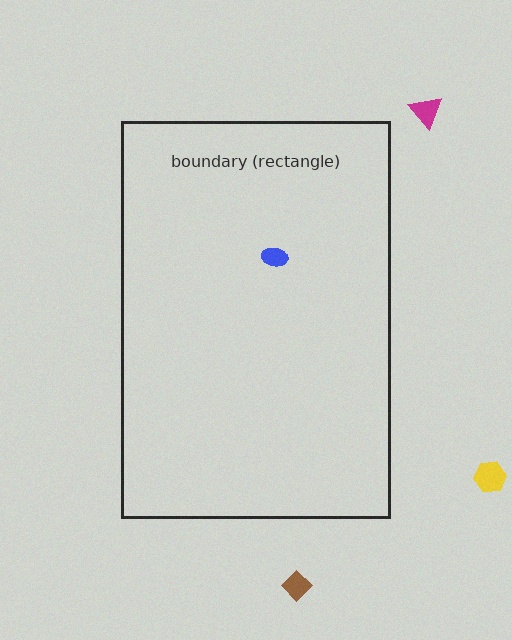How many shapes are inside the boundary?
1 inside, 3 outside.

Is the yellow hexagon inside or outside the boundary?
Outside.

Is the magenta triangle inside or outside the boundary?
Outside.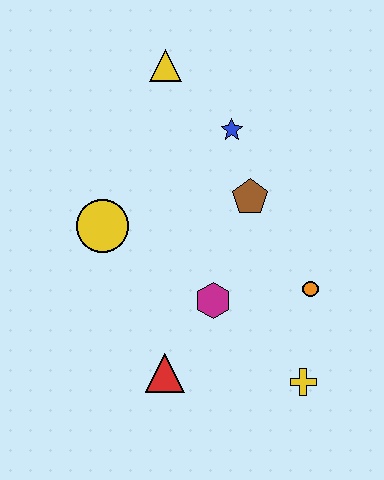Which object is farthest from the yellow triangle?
The yellow cross is farthest from the yellow triangle.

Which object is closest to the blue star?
The brown pentagon is closest to the blue star.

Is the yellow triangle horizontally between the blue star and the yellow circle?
Yes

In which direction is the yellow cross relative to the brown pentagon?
The yellow cross is below the brown pentagon.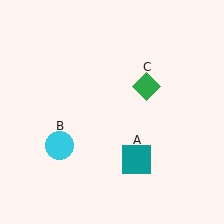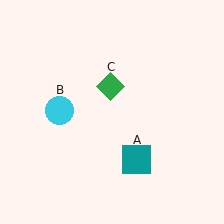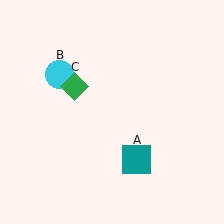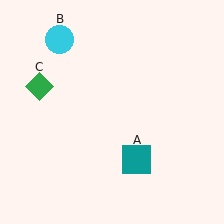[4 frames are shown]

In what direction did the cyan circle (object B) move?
The cyan circle (object B) moved up.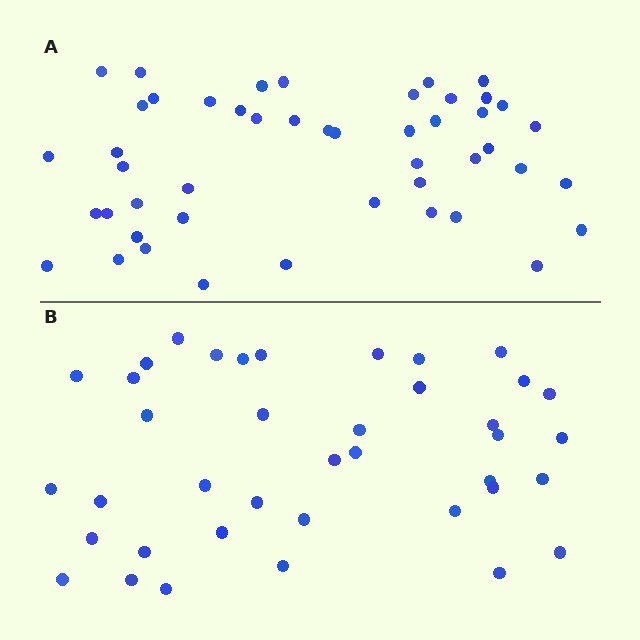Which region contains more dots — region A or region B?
Region A (the top region) has more dots.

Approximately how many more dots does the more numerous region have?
Region A has roughly 8 or so more dots than region B.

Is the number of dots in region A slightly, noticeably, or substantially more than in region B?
Region A has only slightly more — the two regions are fairly close. The ratio is roughly 1.2 to 1.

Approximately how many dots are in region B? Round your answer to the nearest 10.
About 40 dots. (The exact count is 39, which rounds to 40.)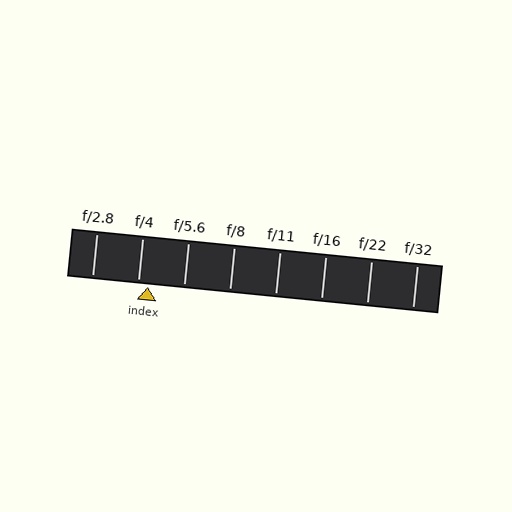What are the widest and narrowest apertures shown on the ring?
The widest aperture shown is f/2.8 and the narrowest is f/32.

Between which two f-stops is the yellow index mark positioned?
The index mark is between f/4 and f/5.6.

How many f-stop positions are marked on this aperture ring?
There are 8 f-stop positions marked.